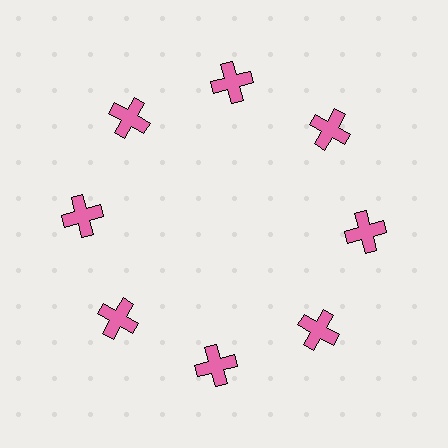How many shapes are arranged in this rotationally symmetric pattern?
There are 8 shapes, arranged in 8 groups of 1.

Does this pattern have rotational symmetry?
Yes, this pattern has 8-fold rotational symmetry. It looks the same after rotating 45 degrees around the center.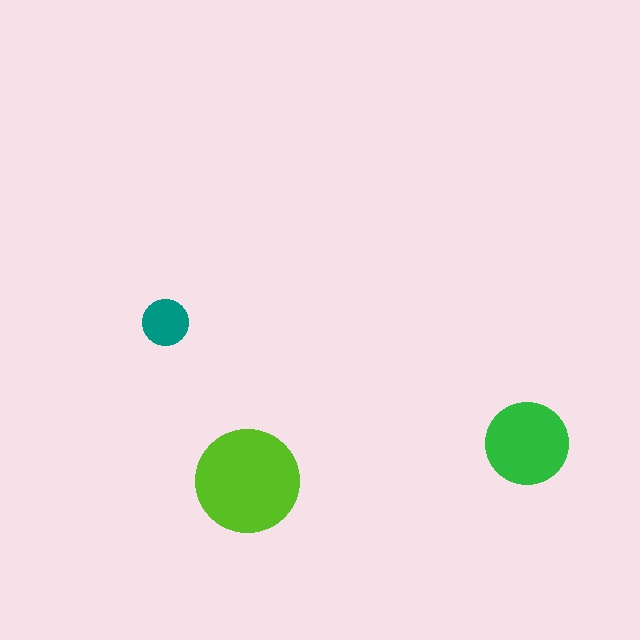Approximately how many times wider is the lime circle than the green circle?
About 1.5 times wider.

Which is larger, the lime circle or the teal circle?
The lime one.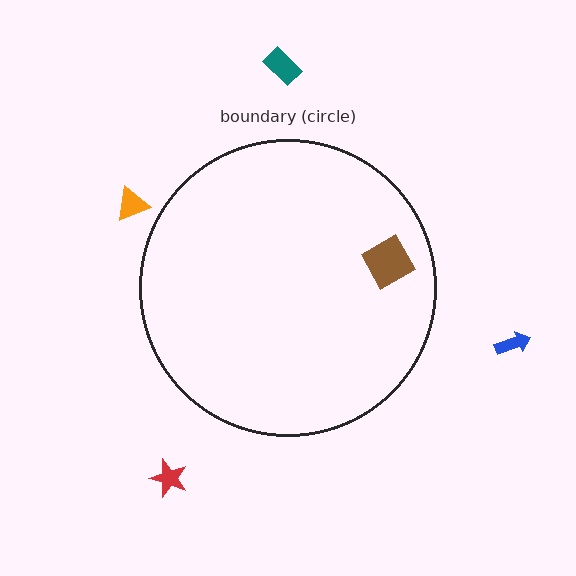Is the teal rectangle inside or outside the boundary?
Outside.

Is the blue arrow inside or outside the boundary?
Outside.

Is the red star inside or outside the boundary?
Outside.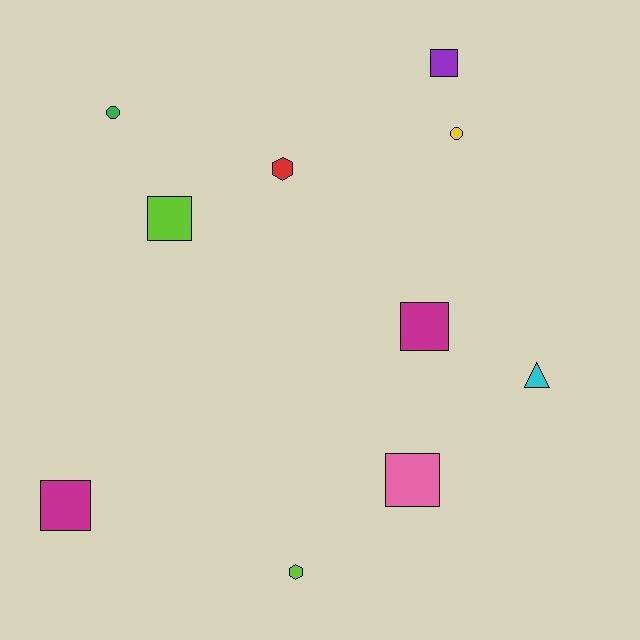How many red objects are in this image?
There is 1 red object.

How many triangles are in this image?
There is 1 triangle.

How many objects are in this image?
There are 10 objects.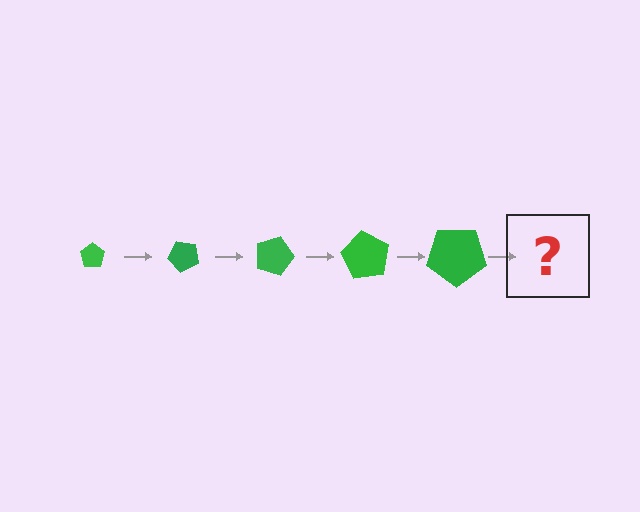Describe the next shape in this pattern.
It should be a pentagon, larger than the previous one and rotated 225 degrees from the start.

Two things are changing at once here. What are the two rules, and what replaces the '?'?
The two rules are that the pentagon grows larger each step and it rotates 45 degrees each step. The '?' should be a pentagon, larger than the previous one and rotated 225 degrees from the start.